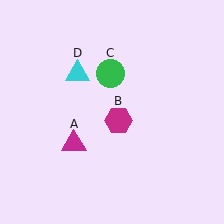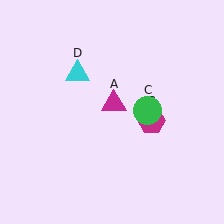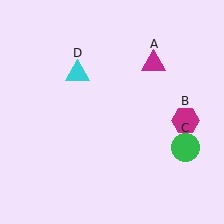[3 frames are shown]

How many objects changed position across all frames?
3 objects changed position: magenta triangle (object A), magenta hexagon (object B), green circle (object C).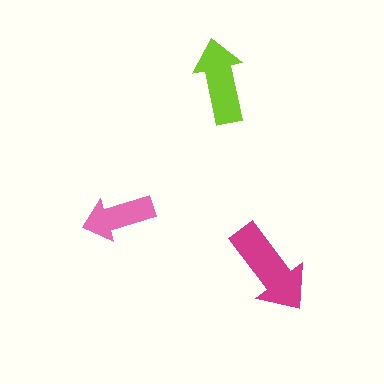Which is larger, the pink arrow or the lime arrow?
The lime one.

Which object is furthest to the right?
The magenta arrow is rightmost.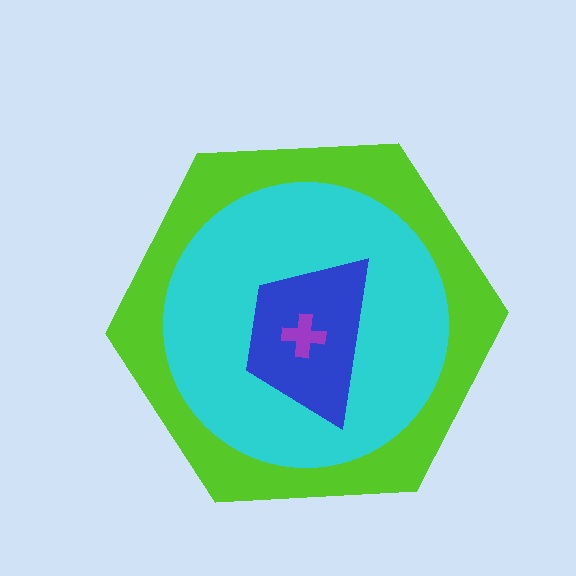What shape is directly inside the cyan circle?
The blue trapezoid.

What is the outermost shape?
The lime hexagon.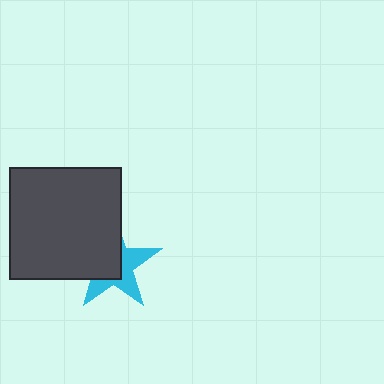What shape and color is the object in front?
The object in front is a dark gray square.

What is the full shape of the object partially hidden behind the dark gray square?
The partially hidden object is a cyan star.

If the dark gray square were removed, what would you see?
You would see the complete cyan star.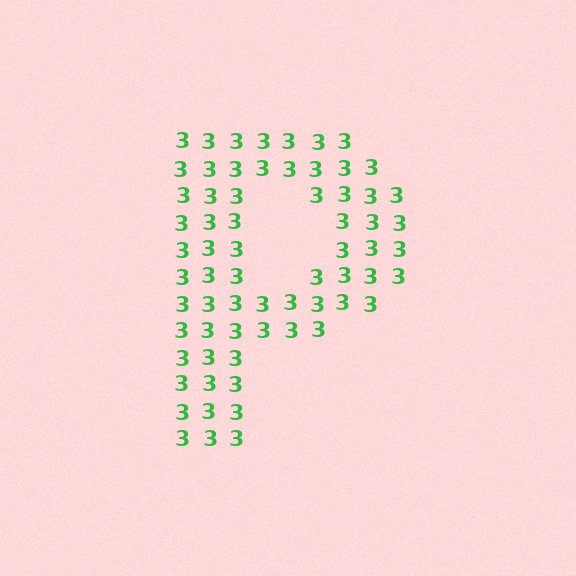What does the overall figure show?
The overall figure shows the letter P.